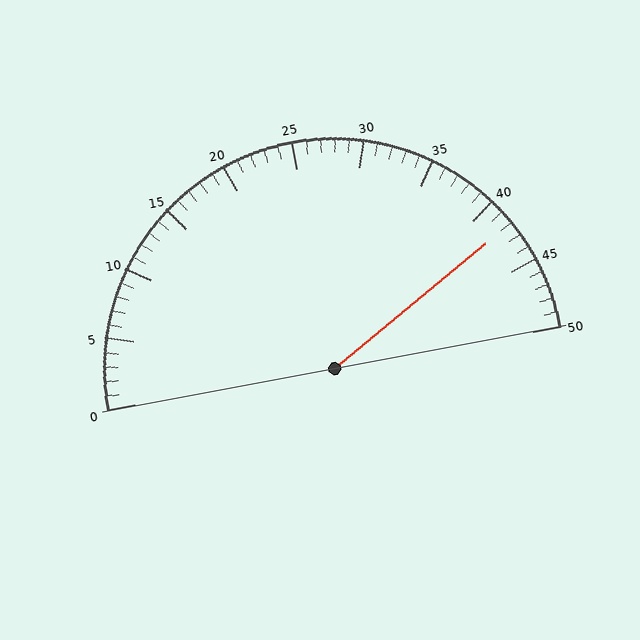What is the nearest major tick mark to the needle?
The nearest major tick mark is 40.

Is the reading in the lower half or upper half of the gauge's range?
The reading is in the upper half of the range (0 to 50).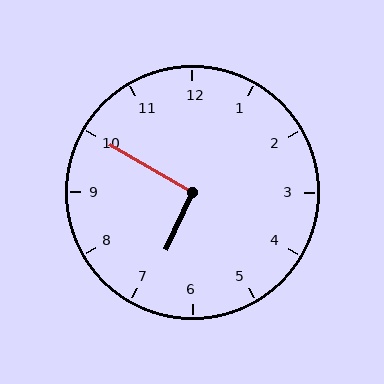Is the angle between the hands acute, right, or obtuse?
It is right.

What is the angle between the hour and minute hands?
Approximately 95 degrees.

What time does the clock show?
6:50.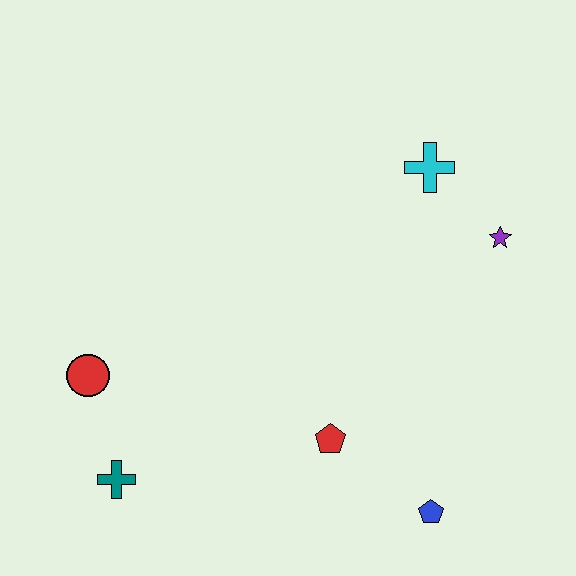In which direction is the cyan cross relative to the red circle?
The cyan cross is to the right of the red circle.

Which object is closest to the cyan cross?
The purple star is closest to the cyan cross.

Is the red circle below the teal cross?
No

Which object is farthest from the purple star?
The teal cross is farthest from the purple star.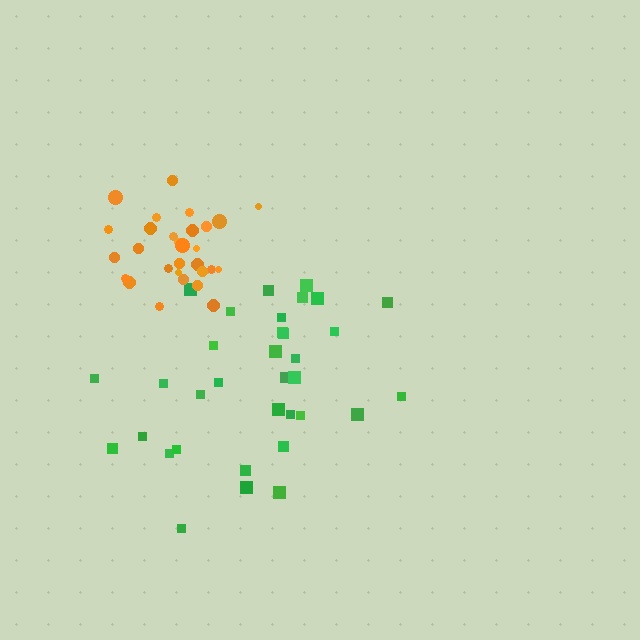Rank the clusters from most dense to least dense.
orange, green.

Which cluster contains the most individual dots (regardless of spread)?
Green (34).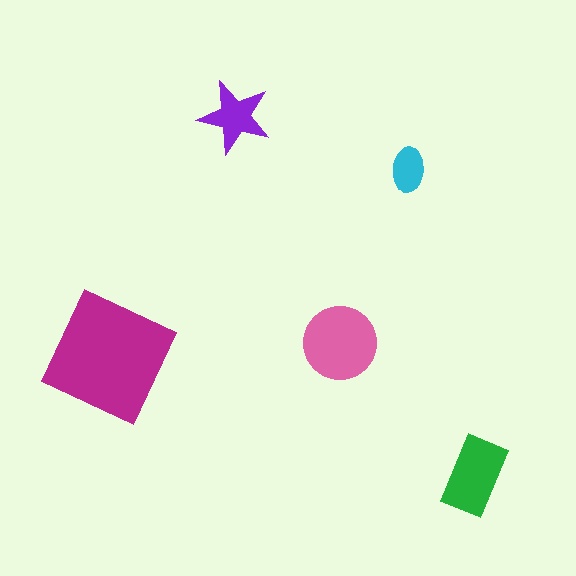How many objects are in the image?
There are 5 objects in the image.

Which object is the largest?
The magenta square.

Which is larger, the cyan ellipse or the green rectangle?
The green rectangle.